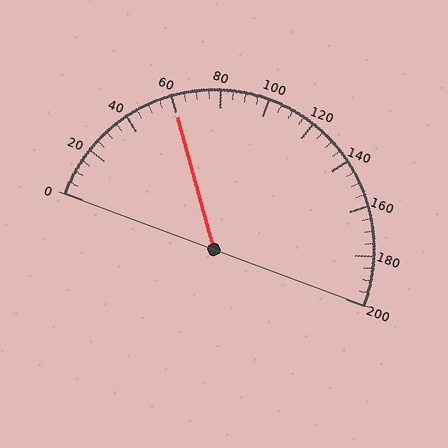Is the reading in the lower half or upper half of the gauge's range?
The reading is in the lower half of the range (0 to 200).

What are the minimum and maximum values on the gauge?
The gauge ranges from 0 to 200.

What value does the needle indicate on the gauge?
The needle indicates approximately 60.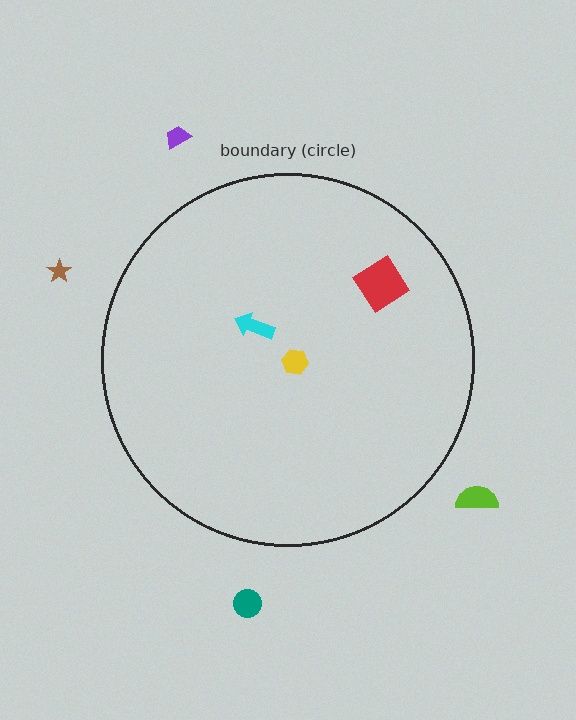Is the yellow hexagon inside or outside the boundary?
Inside.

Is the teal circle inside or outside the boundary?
Outside.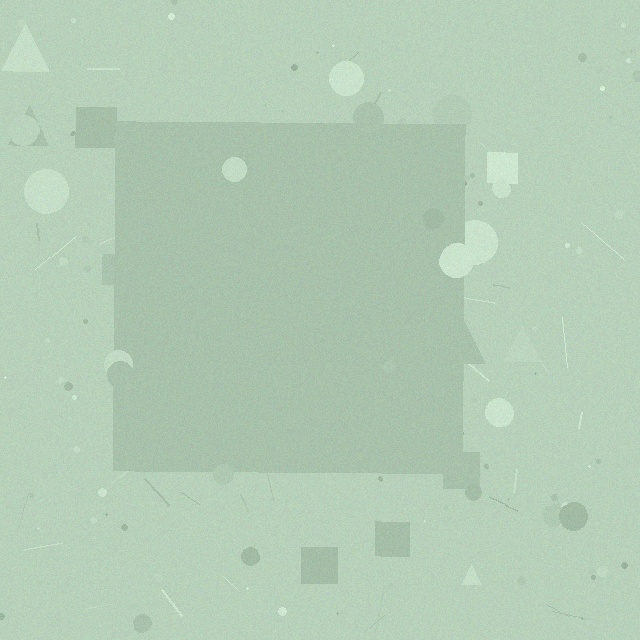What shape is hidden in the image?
A square is hidden in the image.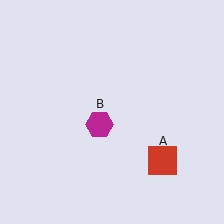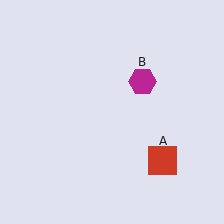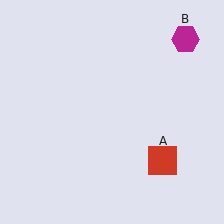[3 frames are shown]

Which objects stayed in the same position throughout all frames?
Red square (object A) remained stationary.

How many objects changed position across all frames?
1 object changed position: magenta hexagon (object B).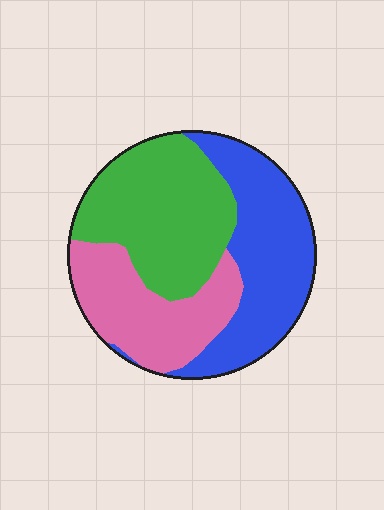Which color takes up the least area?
Pink, at roughly 25%.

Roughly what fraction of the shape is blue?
Blue covers about 35% of the shape.